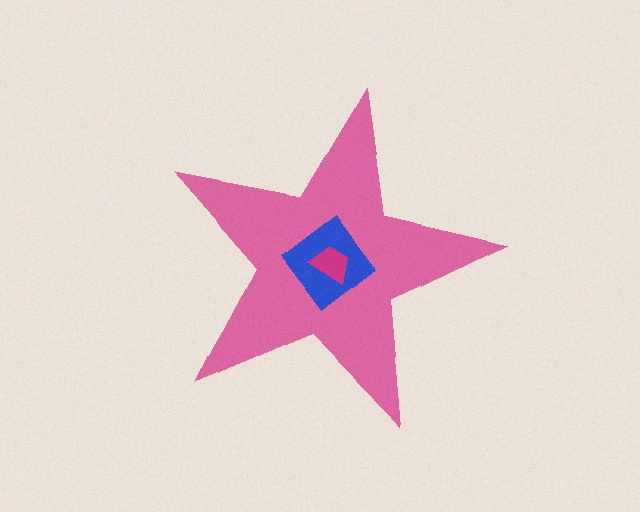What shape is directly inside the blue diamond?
The magenta trapezoid.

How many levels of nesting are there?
3.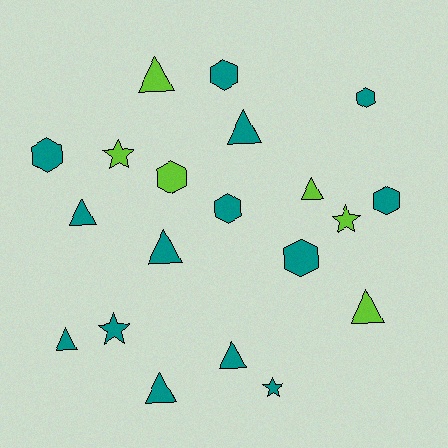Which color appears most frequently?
Teal, with 14 objects.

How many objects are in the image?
There are 20 objects.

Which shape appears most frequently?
Triangle, with 9 objects.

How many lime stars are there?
There are 2 lime stars.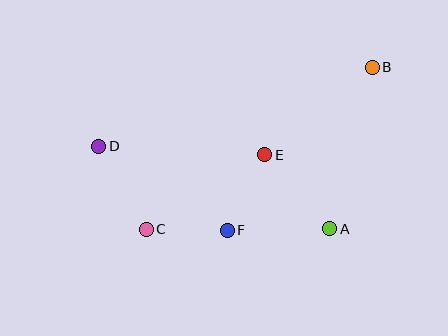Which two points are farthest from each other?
Points B and D are farthest from each other.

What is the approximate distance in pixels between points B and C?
The distance between B and C is approximately 278 pixels.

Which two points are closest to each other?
Points C and F are closest to each other.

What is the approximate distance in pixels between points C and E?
The distance between C and E is approximately 140 pixels.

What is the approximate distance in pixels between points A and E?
The distance between A and E is approximately 99 pixels.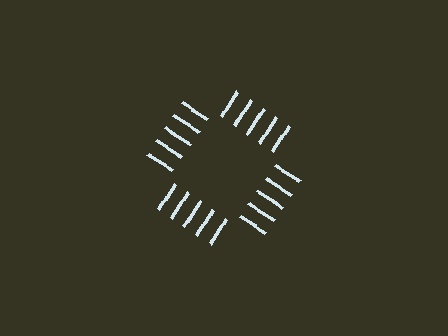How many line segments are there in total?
20 — 5 along each of the 4 edges.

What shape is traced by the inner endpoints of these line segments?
An illusory square — the line segments terminate on its edges but no continuous stroke is drawn.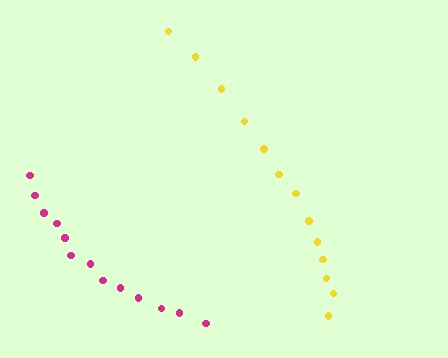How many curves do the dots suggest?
There are 2 distinct paths.